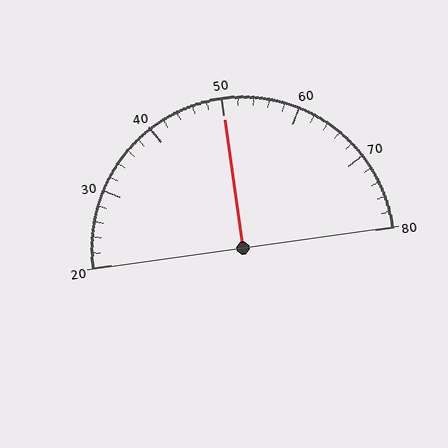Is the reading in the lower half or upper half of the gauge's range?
The reading is in the upper half of the range (20 to 80).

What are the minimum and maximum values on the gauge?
The gauge ranges from 20 to 80.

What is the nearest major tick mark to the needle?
The nearest major tick mark is 50.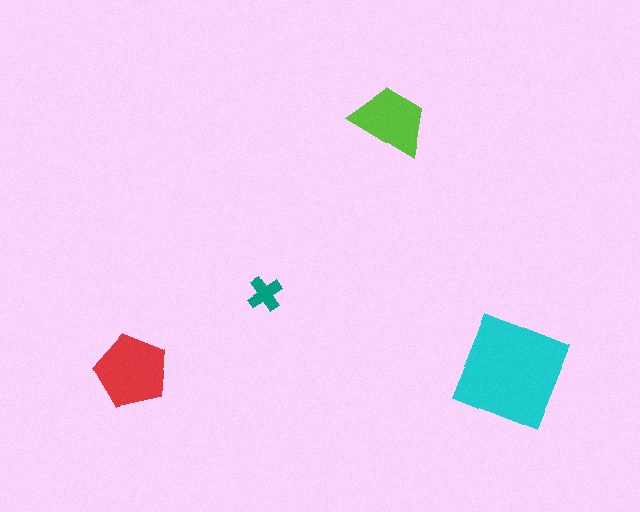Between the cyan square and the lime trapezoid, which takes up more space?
The cyan square.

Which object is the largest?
The cyan square.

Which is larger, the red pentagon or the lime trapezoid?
The red pentagon.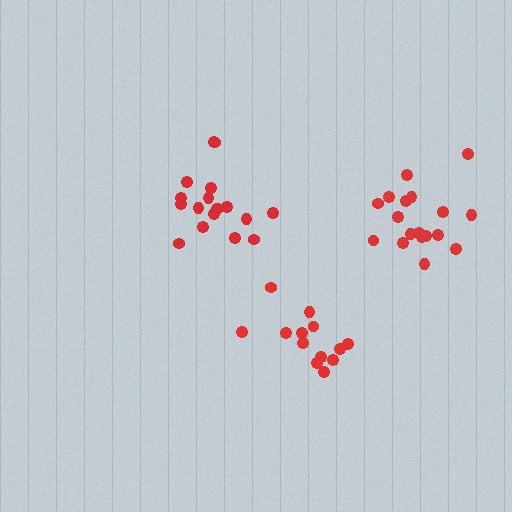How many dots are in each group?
Group 1: 18 dots, Group 2: 18 dots, Group 3: 13 dots (49 total).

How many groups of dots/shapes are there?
There are 3 groups.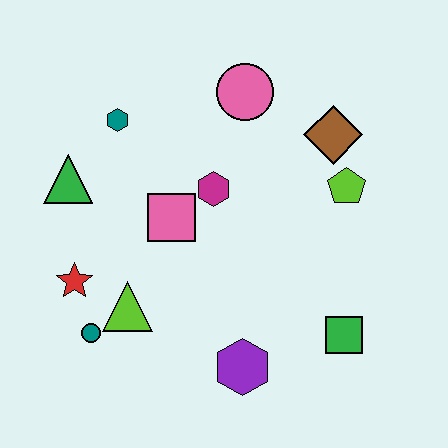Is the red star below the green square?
No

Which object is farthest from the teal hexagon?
The green square is farthest from the teal hexagon.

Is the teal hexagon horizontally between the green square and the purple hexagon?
No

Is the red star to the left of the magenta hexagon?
Yes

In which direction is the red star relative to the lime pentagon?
The red star is to the left of the lime pentagon.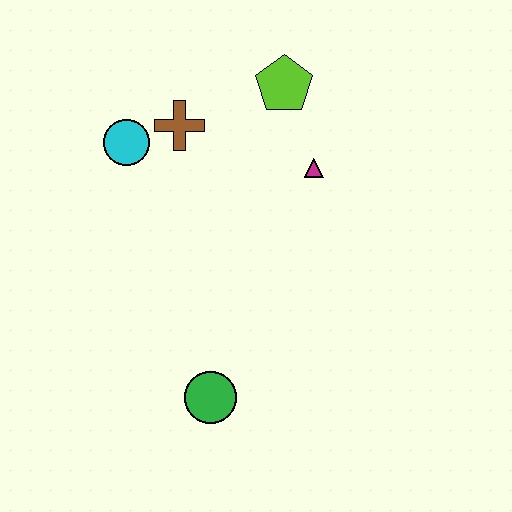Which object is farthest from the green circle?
The lime pentagon is farthest from the green circle.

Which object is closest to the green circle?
The magenta triangle is closest to the green circle.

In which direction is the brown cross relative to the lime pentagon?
The brown cross is to the left of the lime pentagon.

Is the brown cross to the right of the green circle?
No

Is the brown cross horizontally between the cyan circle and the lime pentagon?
Yes